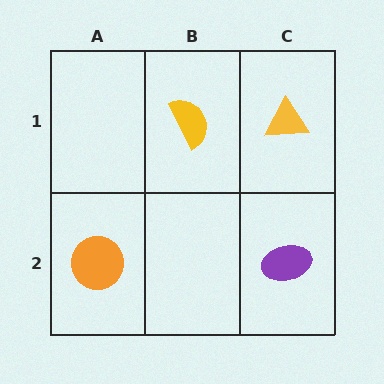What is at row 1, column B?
A yellow semicircle.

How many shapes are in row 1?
2 shapes.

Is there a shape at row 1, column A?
No, that cell is empty.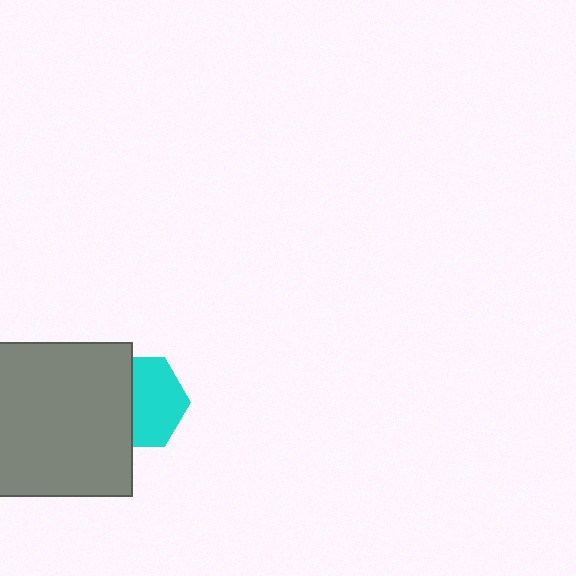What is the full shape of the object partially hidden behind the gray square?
The partially hidden object is a cyan hexagon.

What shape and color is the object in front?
The object in front is a gray square.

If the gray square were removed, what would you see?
You would see the complete cyan hexagon.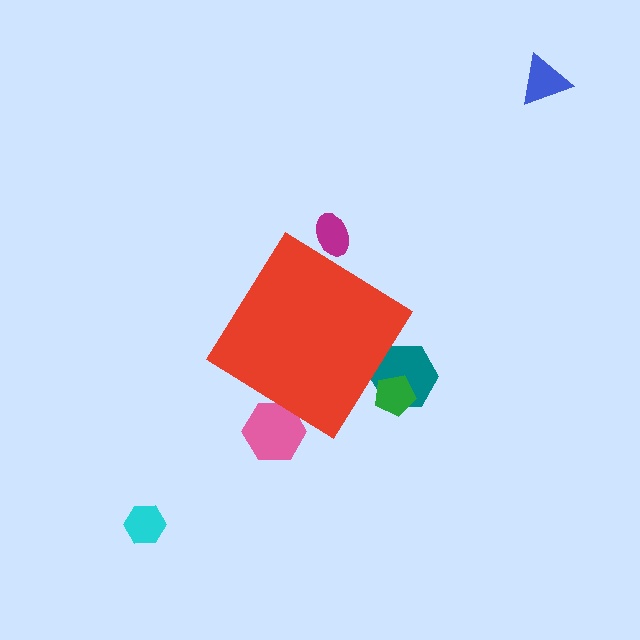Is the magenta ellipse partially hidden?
Yes, the magenta ellipse is partially hidden behind the red diamond.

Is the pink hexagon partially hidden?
Yes, the pink hexagon is partially hidden behind the red diamond.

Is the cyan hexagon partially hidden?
No, the cyan hexagon is fully visible.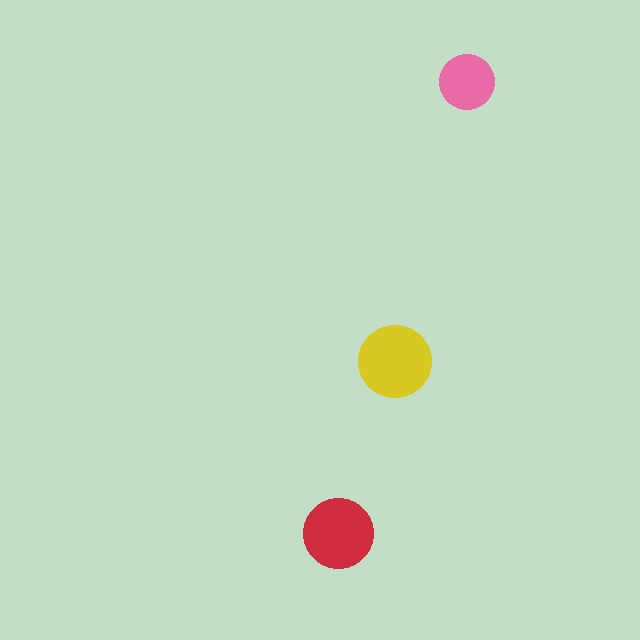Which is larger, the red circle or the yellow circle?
The yellow one.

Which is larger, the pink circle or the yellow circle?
The yellow one.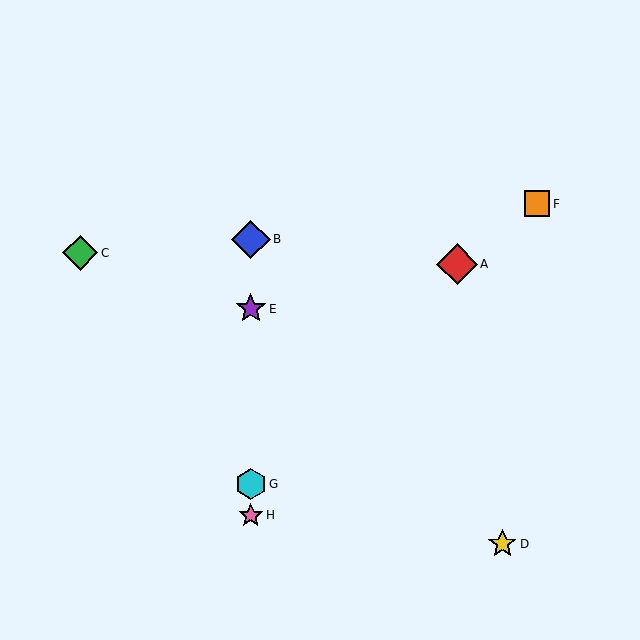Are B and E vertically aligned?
Yes, both are at x≈251.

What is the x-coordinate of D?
Object D is at x≈502.